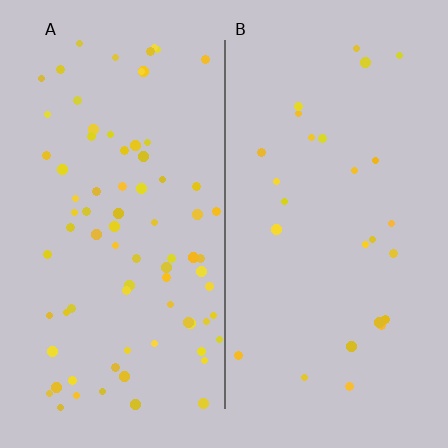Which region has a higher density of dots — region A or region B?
A (the left).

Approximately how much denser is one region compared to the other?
Approximately 3.0× — region A over region B.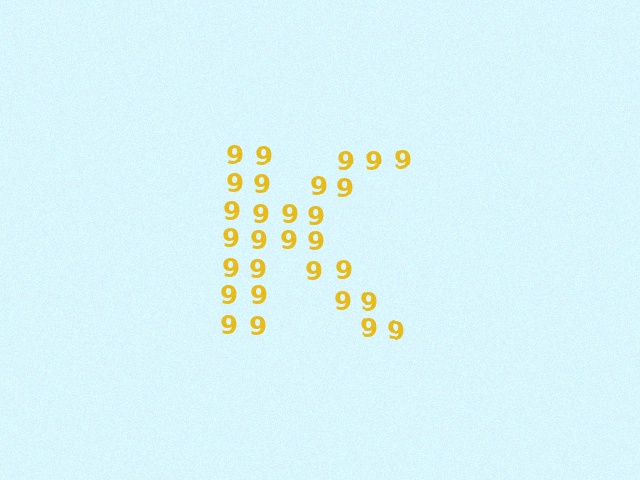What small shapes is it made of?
It is made of small digit 9's.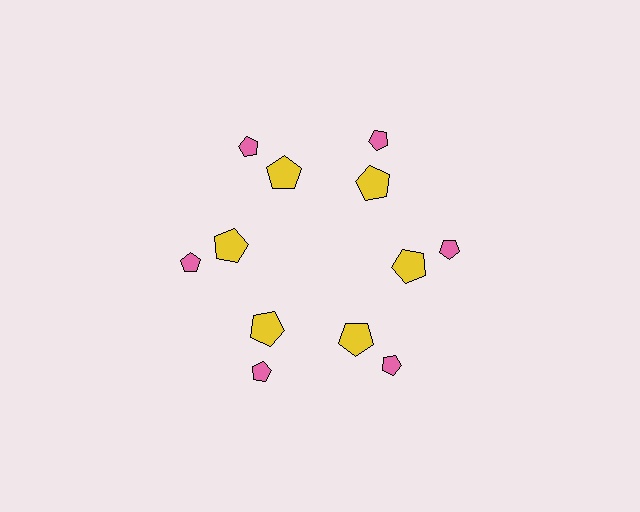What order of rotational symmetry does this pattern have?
This pattern has 6-fold rotational symmetry.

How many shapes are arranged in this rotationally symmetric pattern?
There are 12 shapes, arranged in 6 groups of 2.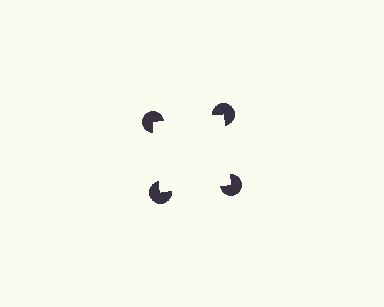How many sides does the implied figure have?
4 sides.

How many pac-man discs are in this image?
There are 4 — one at each vertex of the illusory square.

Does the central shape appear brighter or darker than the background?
It typically appears slightly brighter than the background, even though no actual brightness change is drawn.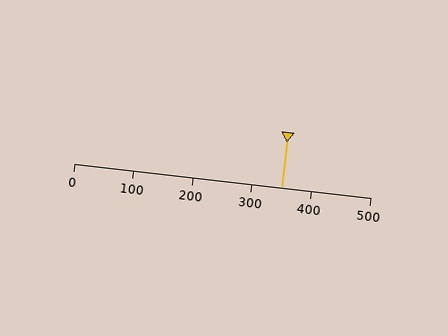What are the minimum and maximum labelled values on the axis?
The axis runs from 0 to 500.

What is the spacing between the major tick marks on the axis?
The major ticks are spaced 100 apart.